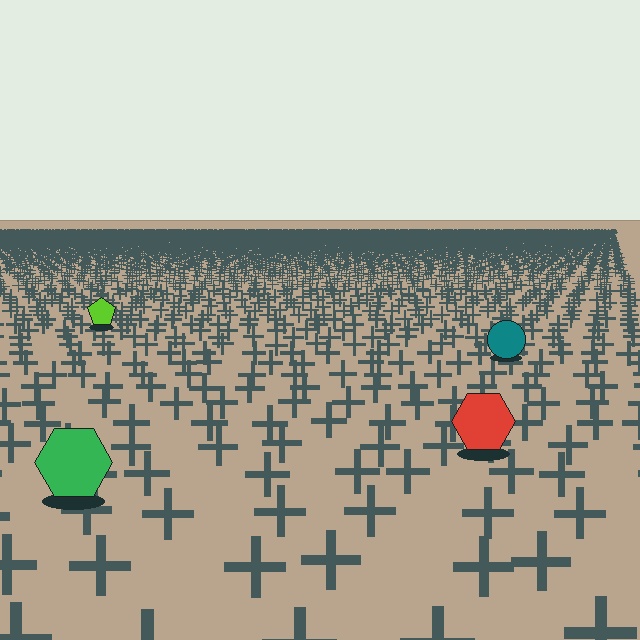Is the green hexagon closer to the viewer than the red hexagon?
Yes. The green hexagon is closer — you can tell from the texture gradient: the ground texture is coarser near it.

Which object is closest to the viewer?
The green hexagon is closest. The texture marks near it are larger and more spread out.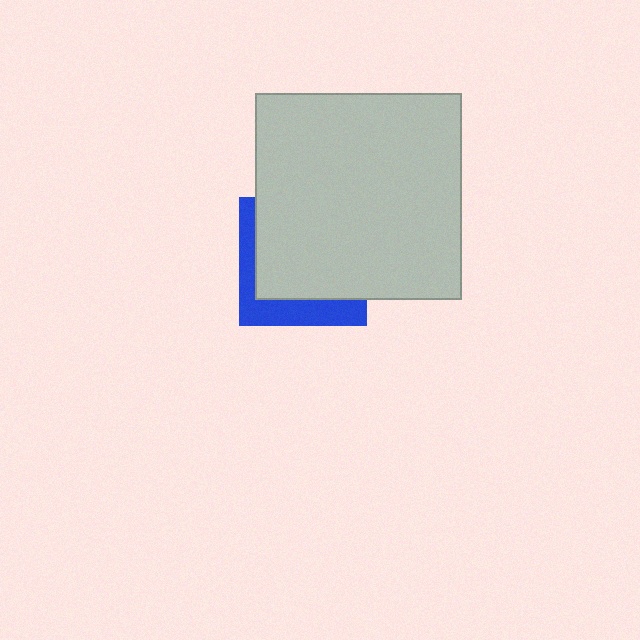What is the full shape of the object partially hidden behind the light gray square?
The partially hidden object is a blue square.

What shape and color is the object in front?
The object in front is a light gray square.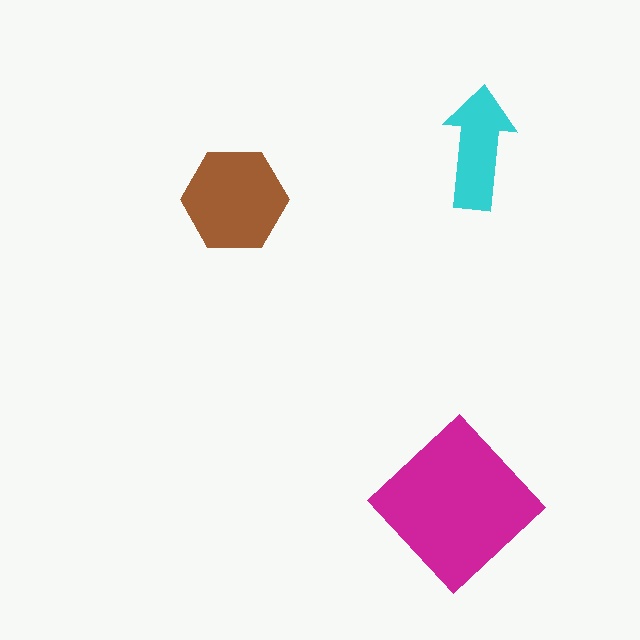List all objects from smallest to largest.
The cyan arrow, the brown hexagon, the magenta diamond.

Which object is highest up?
The cyan arrow is topmost.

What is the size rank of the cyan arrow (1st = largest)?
3rd.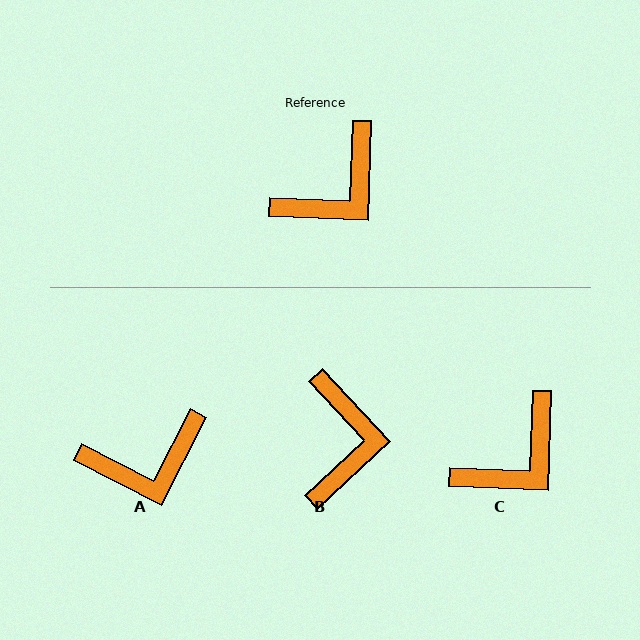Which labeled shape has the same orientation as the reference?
C.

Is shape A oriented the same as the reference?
No, it is off by about 25 degrees.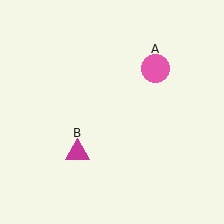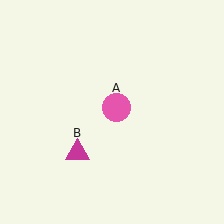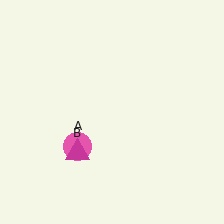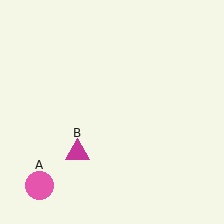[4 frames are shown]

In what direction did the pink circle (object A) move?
The pink circle (object A) moved down and to the left.